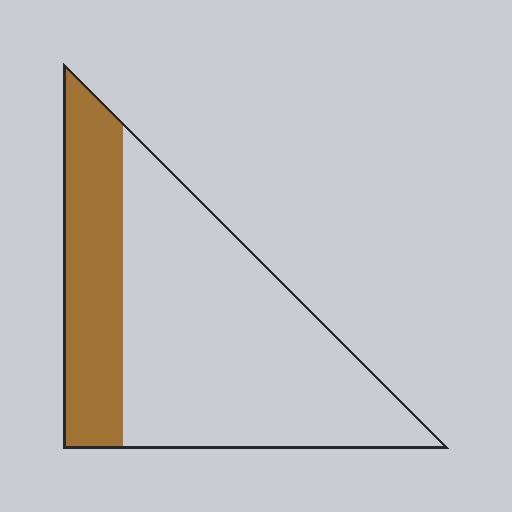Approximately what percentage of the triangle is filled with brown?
Approximately 30%.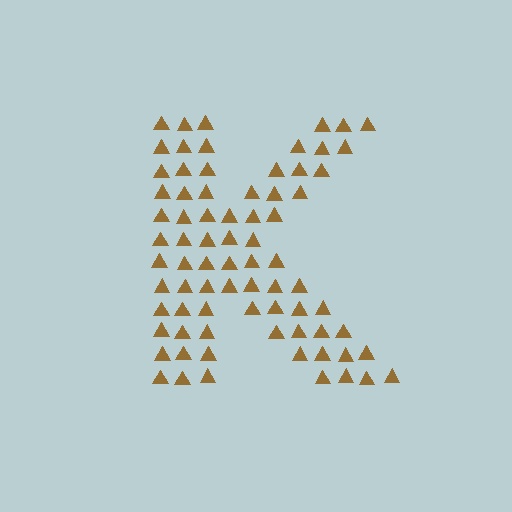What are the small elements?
The small elements are triangles.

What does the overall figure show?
The overall figure shows the letter K.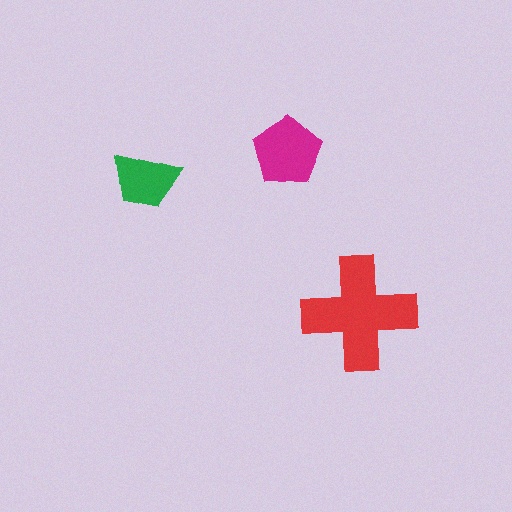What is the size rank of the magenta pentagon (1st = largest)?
2nd.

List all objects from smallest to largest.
The green trapezoid, the magenta pentagon, the red cross.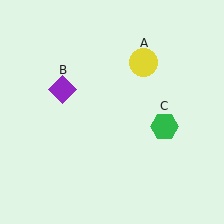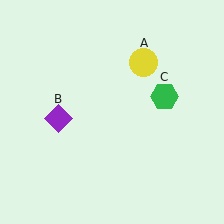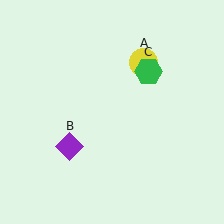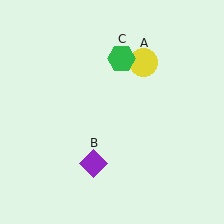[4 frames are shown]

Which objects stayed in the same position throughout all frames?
Yellow circle (object A) remained stationary.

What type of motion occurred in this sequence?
The purple diamond (object B), green hexagon (object C) rotated counterclockwise around the center of the scene.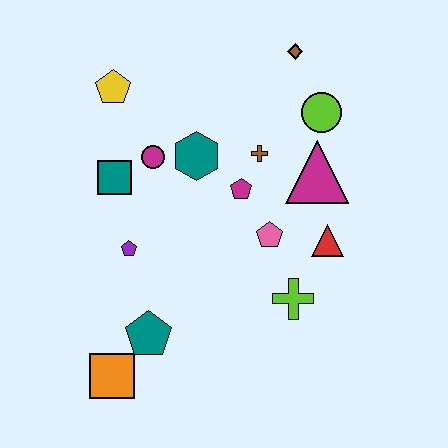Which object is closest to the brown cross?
The magenta pentagon is closest to the brown cross.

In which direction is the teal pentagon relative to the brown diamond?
The teal pentagon is below the brown diamond.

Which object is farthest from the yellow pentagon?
The orange square is farthest from the yellow pentagon.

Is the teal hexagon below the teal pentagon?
No